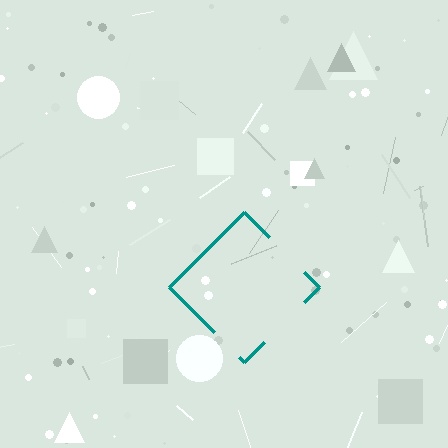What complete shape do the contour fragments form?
The contour fragments form a diamond.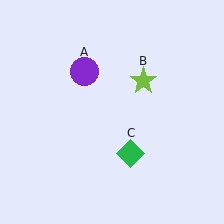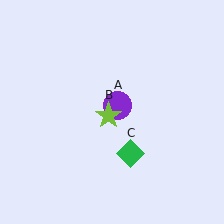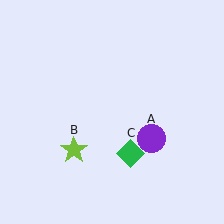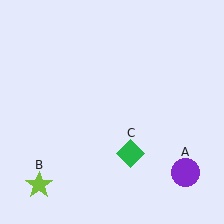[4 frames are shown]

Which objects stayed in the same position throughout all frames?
Green diamond (object C) remained stationary.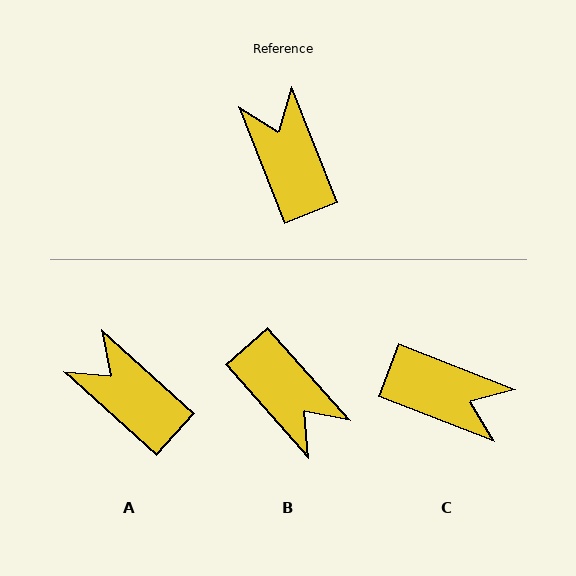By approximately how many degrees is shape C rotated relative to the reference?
Approximately 133 degrees clockwise.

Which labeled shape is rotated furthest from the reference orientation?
B, about 160 degrees away.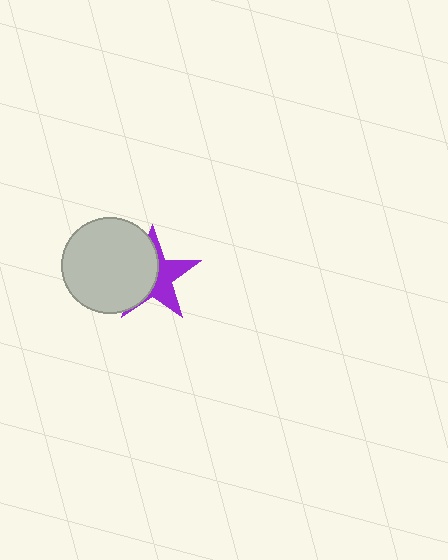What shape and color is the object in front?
The object in front is a light gray circle.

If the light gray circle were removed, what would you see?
You would see the complete purple star.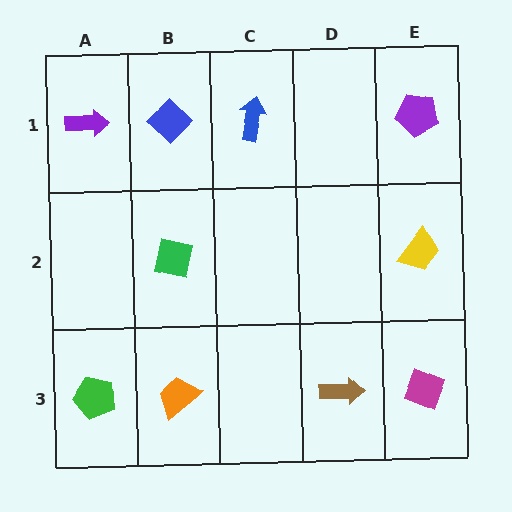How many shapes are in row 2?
2 shapes.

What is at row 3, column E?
A magenta diamond.